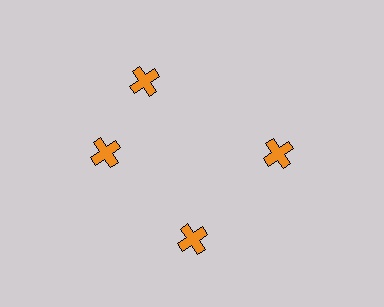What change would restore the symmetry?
The symmetry would be restored by rotating it back into even spacing with its neighbors so that all 4 crosses sit at equal angles and equal distance from the center.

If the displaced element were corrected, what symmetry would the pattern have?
It would have 4-fold rotational symmetry — the pattern would map onto itself every 90 degrees.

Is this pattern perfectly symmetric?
No. The 4 orange crosses are arranged in a ring, but one element near the 12 o'clock position is rotated out of alignment along the ring, breaking the 4-fold rotational symmetry.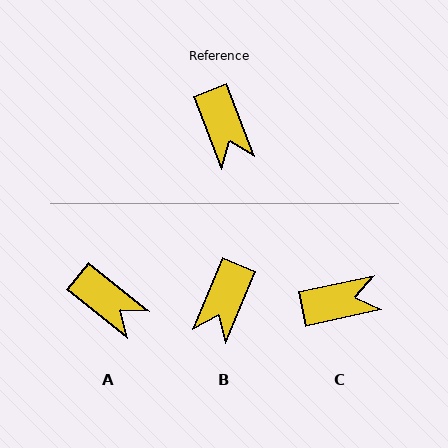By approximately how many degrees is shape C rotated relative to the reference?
Approximately 82 degrees counter-clockwise.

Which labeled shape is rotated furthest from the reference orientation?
C, about 82 degrees away.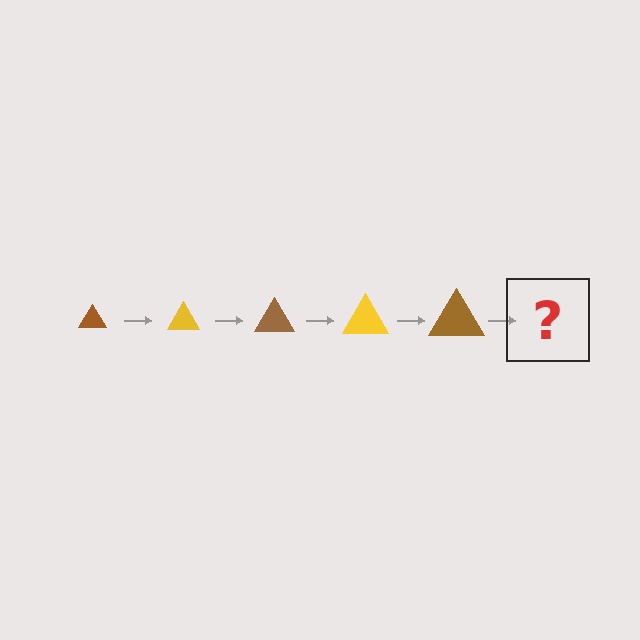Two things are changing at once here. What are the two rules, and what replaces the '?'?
The two rules are that the triangle grows larger each step and the color cycles through brown and yellow. The '?' should be a yellow triangle, larger than the previous one.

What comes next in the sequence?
The next element should be a yellow triangle, larger than the previous one.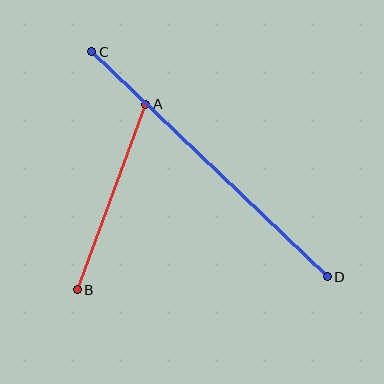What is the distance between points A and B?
The distance is approximately 198 pixels.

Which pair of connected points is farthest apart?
Points C and D are farthest apart.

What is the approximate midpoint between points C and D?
The midpoint is at approximately (209, 164) pixels.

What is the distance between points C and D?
The distance is approximately 326 pixels.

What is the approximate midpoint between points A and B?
The midpoint is at approximately (112, 197) pixels.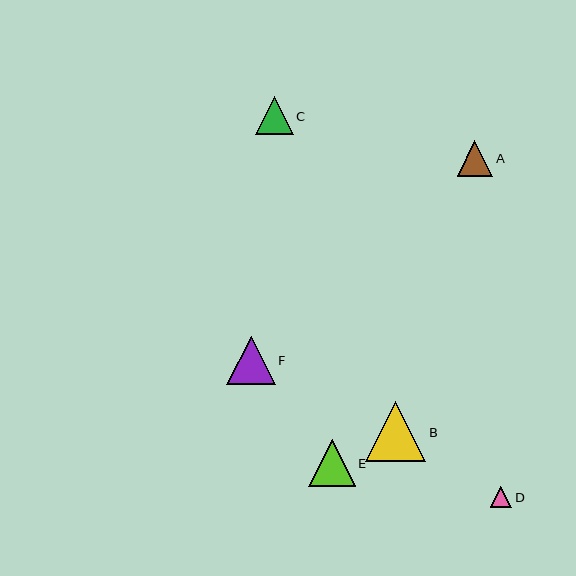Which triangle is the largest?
Triangle B is the largest with a size of approximately 60 pixels.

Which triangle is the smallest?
Triangle D is the smallest with a size of approximately 21 pixels.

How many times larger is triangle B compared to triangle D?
Triangle B is approximately 2.8 times the size of triangle D.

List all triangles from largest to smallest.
From largest to smallest: B, F, E, C, A, D.